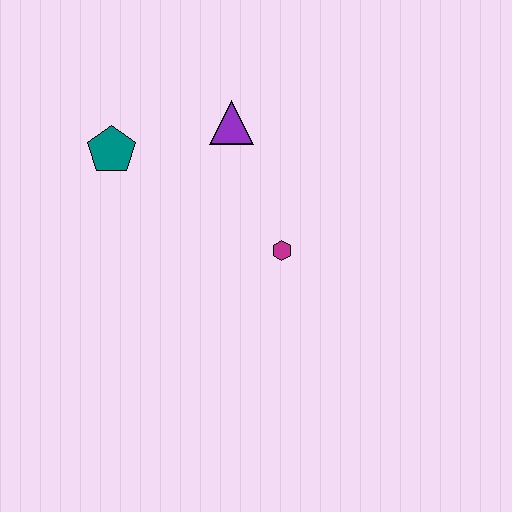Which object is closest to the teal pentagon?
The purple triangle is closest to the teal pentagon.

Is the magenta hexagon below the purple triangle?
Yes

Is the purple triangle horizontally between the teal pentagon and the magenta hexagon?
Yes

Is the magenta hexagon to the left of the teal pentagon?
No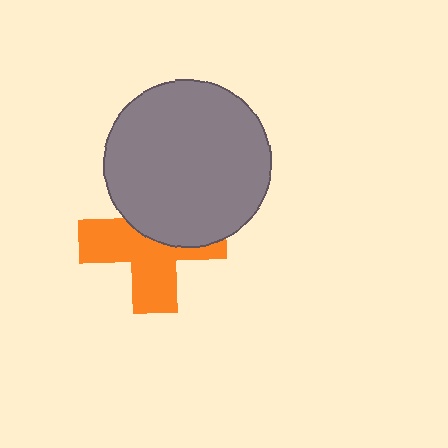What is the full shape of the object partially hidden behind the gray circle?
The partially hidden object is an orange cross.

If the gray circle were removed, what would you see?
You would see the complete orange cross.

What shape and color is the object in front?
The object in front is a gray circle.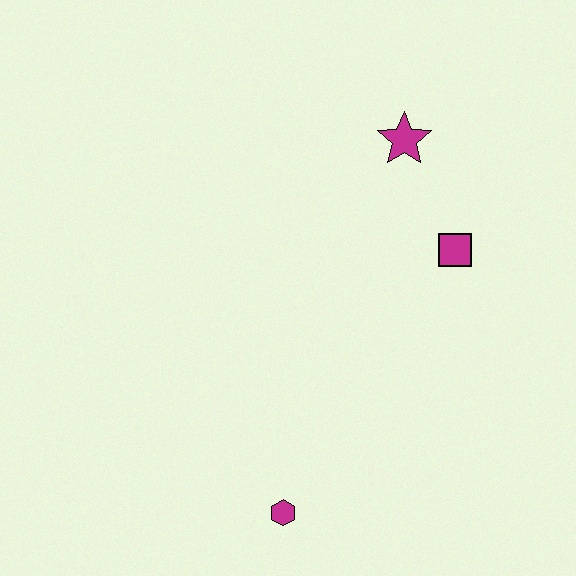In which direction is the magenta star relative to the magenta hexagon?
The magenta star is above the magenta hexagon.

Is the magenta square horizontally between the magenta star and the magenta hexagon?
No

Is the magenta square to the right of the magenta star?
Yes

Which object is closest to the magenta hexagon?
The magenta square is closest to the magenta hexagon.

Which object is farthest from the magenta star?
The magenta hexagon is farthest from the magenta star.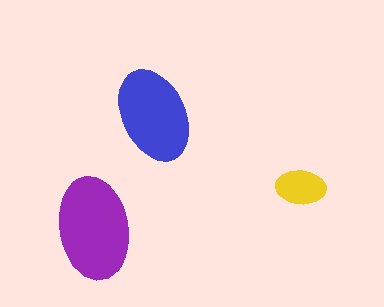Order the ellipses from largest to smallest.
the purple one, the blue one, the yellow one.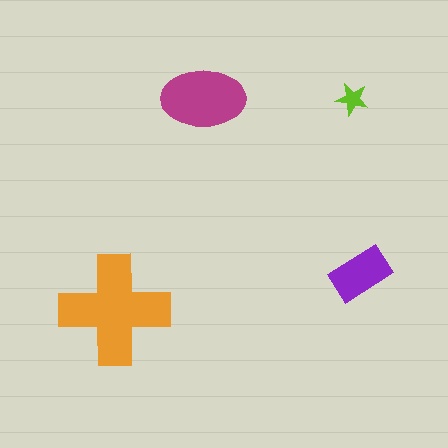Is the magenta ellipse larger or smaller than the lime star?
Larger.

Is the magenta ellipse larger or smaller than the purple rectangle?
Larger.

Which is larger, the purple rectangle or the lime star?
The purple rectangle.